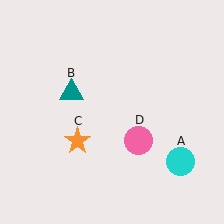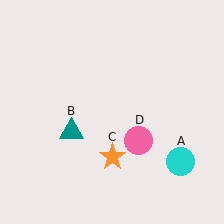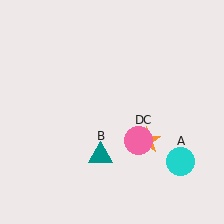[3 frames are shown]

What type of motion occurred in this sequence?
The teal triangle (object B), orange star (object C) rotated counterclockwise around the center of the scene.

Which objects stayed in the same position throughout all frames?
Cyan circle (object A) and pink circle (object D) remained stationary.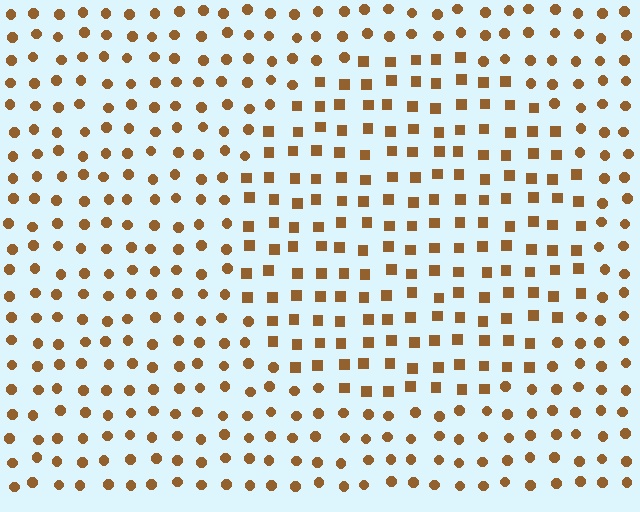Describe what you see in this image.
The image is filled with small brown elements arranged in a uniform grid. A circle-shaped region contains squares, while the surrounding area contains circles. The boundary is defined purely by the change in element shape.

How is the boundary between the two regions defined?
The boundary is defined by a change in element shape: squares inside vs. circles outside. All elements share the same color and spacing.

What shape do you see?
I see a circle.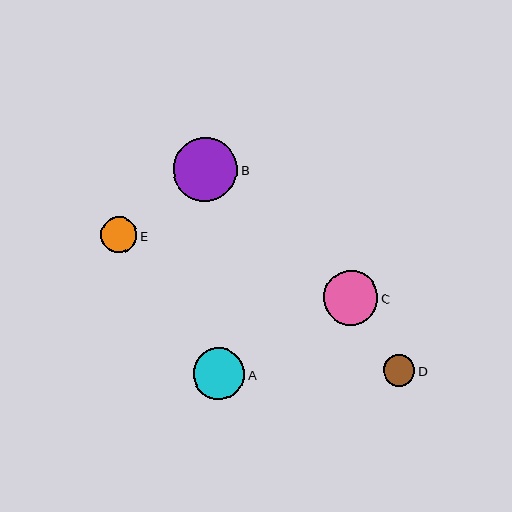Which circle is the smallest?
Circle D is the smallest with a size of approximately 31 pixels.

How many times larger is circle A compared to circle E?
Circle A is approximately 1.4 times the size of circle E.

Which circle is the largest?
Circle B is the largest with a size of approximately 64 pixels.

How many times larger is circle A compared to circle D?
Circle A is approximately 1.6 times the size of circle D.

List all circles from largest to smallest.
From largest to smallest: B, C, A, E, D.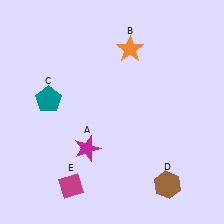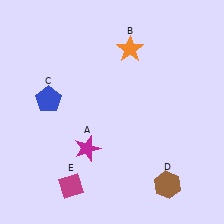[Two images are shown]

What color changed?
The pentagon (C) changed from teal in Image 1 to blue in Image 2.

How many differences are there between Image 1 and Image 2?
There is 1 difference between the two images.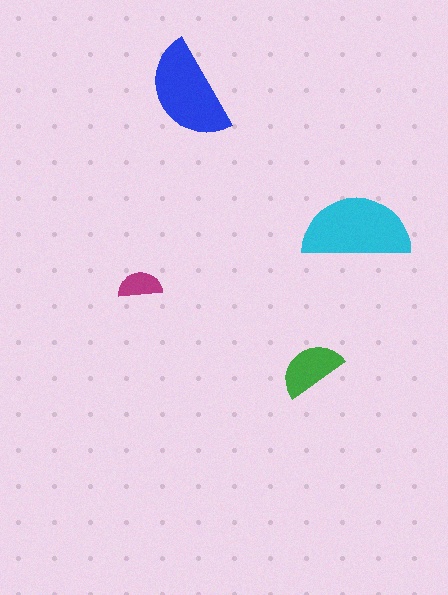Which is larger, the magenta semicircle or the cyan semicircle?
The cyan one.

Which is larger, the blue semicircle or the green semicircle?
The blue one.